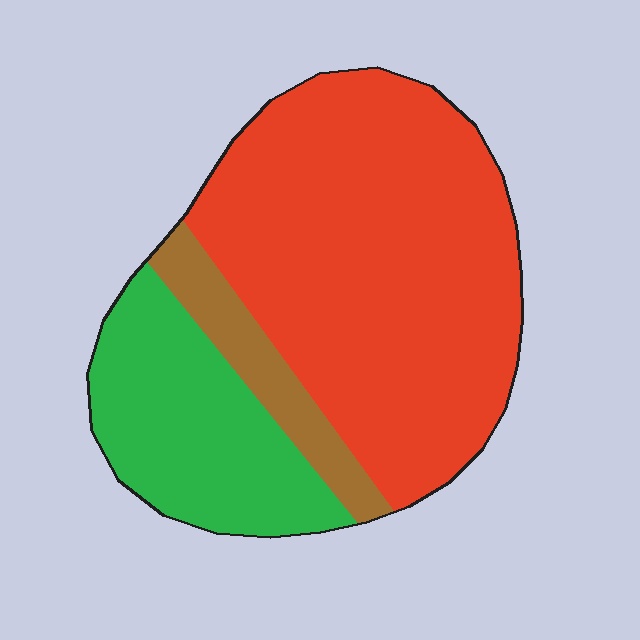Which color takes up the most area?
Red, at roughly 65%.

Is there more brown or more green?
Green.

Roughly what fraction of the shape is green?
Green covers 25% of the shape.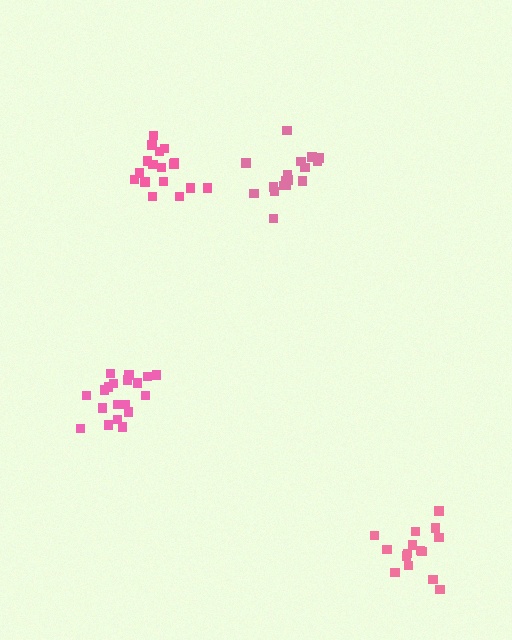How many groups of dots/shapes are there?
There are 4 groups.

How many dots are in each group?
Group 1: 17 dots, Group 2: 17 dots, Group 3: 15 dots, Group 4: 19 dots (68 total).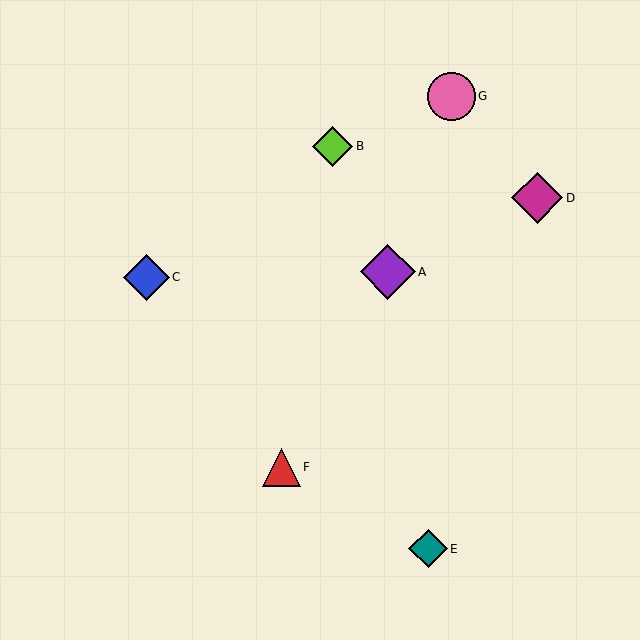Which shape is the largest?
The purple diamond (labeled A) is the largest.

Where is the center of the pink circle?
The center of the pink circle is at (451, 96).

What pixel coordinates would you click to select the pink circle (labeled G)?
Click at (451, 96) to select the pink circle G.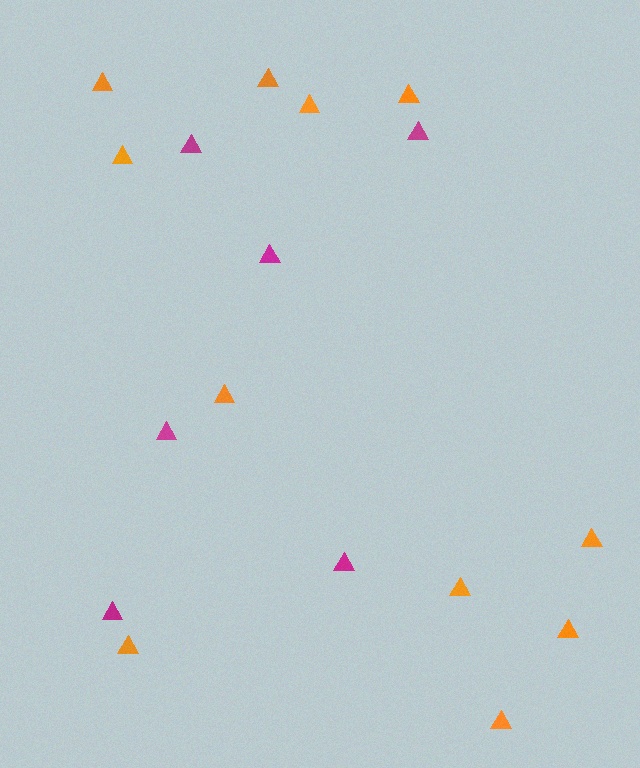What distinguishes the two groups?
There are 2 groups: one group of orange triangles (11) and one group of magenta triangles (6).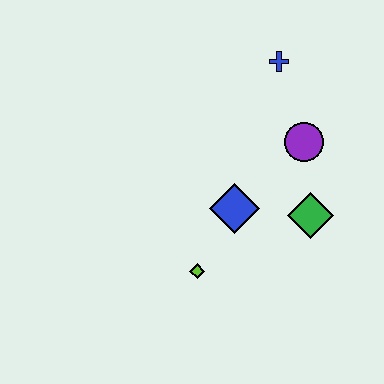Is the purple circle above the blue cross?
No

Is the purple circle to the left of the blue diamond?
No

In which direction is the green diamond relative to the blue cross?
The green diamond is below the blue cross.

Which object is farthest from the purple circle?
The lime diamond is farthest from the purple circle.